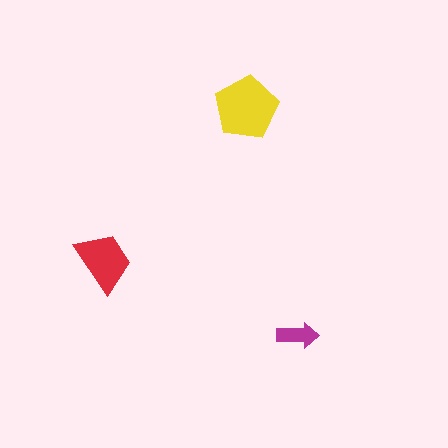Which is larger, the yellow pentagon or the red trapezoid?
The yellow pentagon.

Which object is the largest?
The yellow pentagon.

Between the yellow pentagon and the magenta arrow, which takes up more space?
The yellow pentagon.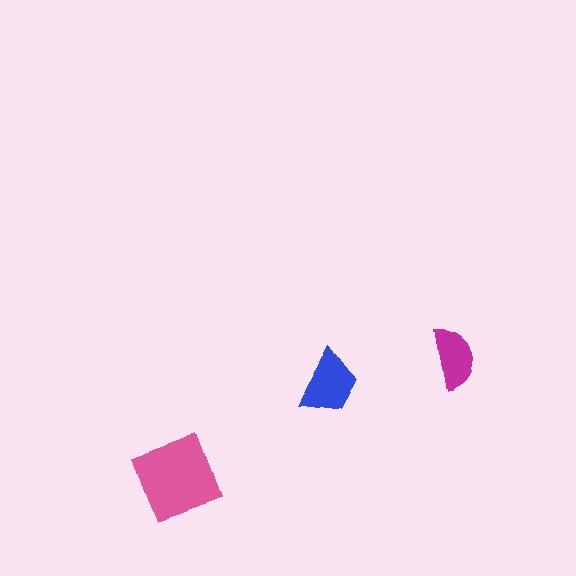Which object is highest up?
The magenta semicircle is topmost.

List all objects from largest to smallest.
The pink square, the blue trapezoid, the magenta semicircle.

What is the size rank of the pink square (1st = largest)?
1st.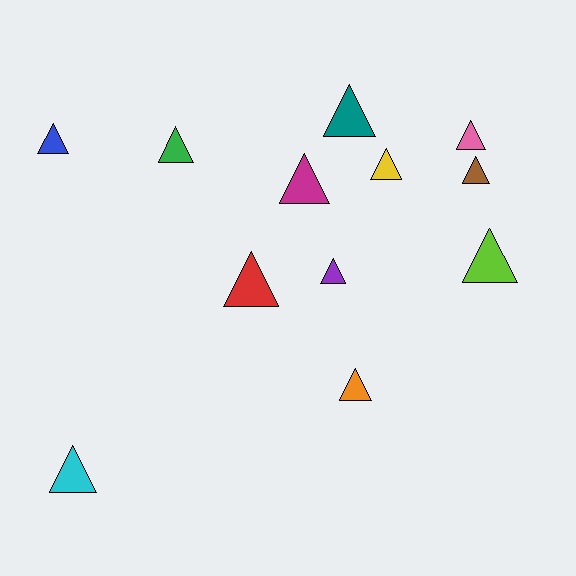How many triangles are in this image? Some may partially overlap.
There are 12 triangles.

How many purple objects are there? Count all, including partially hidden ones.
There is 1 purple object.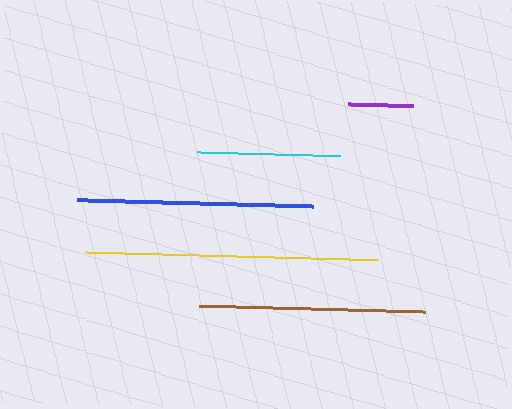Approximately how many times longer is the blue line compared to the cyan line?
The blue line is approximately 1.7 times the length of the cyan line.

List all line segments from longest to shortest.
From longest to shortest: yellow, blue, brown, cyan, purple.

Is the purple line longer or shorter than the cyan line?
The cyan line is longer than the purple line.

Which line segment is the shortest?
The purple line is the shortest at approximately 65 pixels.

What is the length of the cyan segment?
The cyan segment is approximately 143 pixels long.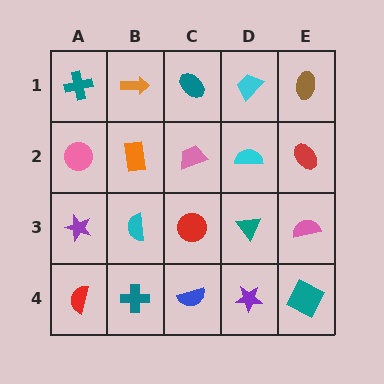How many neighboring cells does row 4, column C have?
3.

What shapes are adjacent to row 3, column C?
A pink trapezoid (row 2, column C), a blue semicircle (row 4, column C), a cyan semicircle (row 3, column B), a teal triangle (row 3, column D).